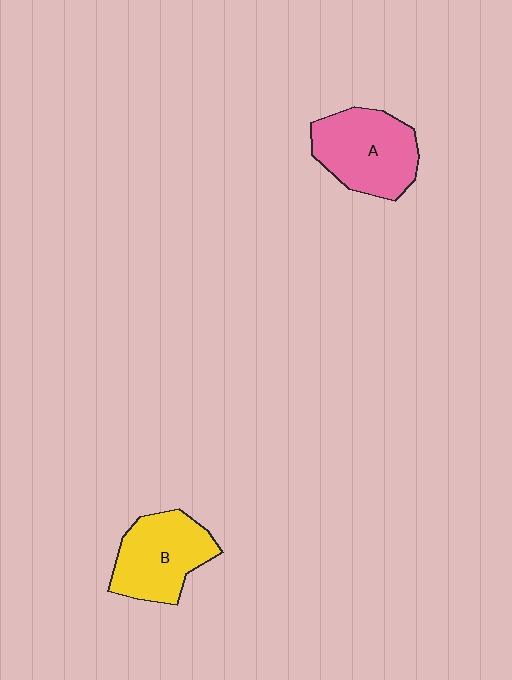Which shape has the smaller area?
Shape B (yellow).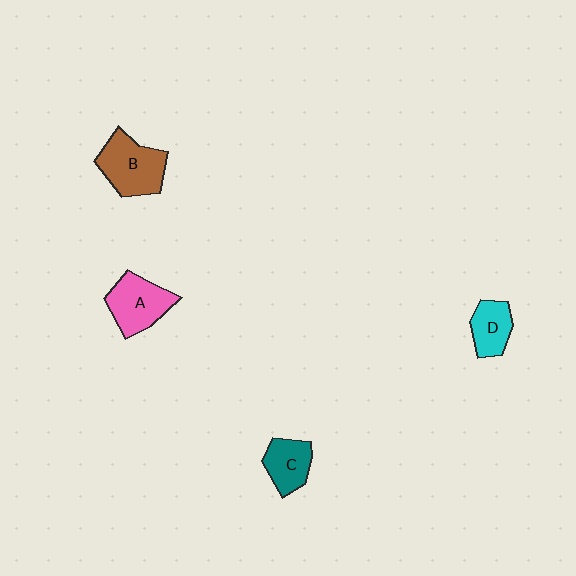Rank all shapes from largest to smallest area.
From largest to smallest: B (brown), A (pink), C (teal), D (cyan).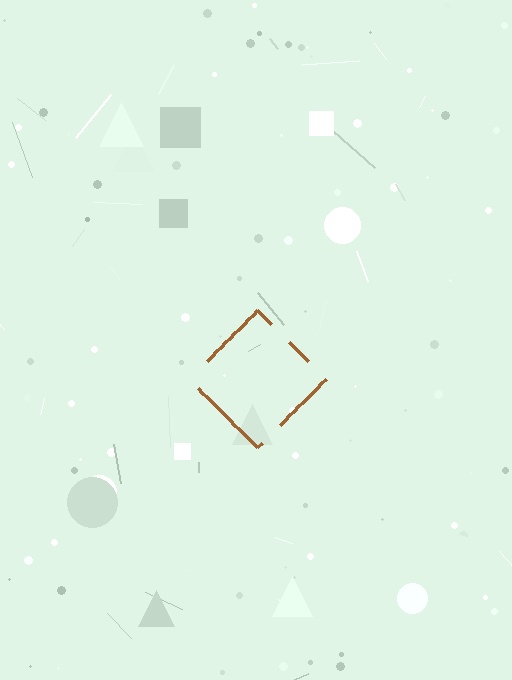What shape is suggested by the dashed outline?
The dashed outline suggests a diamond.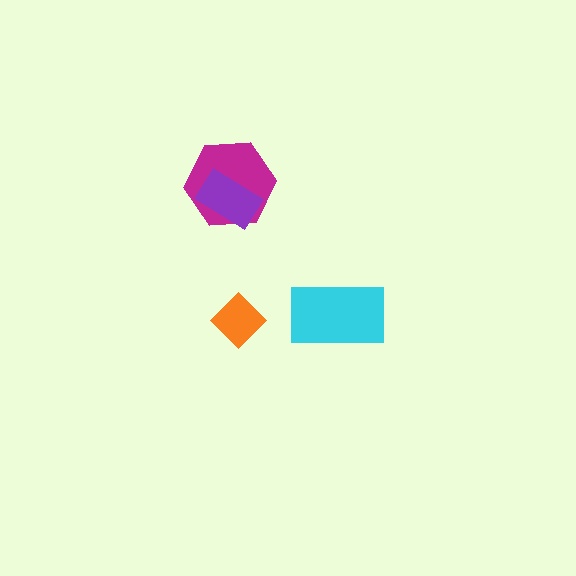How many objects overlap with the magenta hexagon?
1 object overlaps with the magenta hexagon.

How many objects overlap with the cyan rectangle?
0 objects overlap with the cyan rectangle.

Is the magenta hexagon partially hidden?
Yes, it is partially covered by another shape.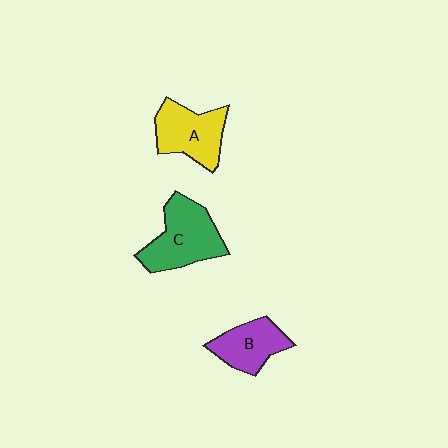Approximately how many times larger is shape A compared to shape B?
Approximately 1.2 times.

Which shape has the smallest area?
Shape B (purple).